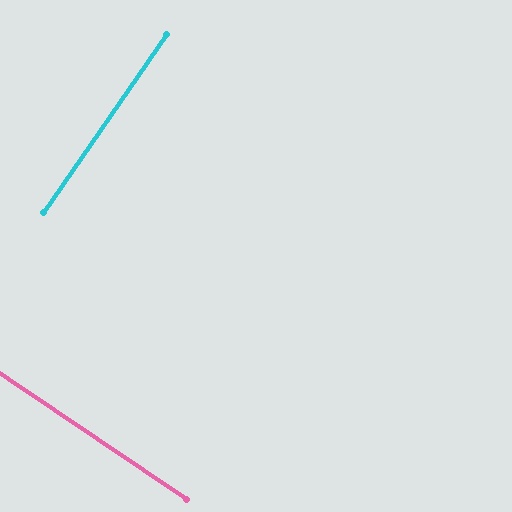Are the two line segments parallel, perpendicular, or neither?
Perpendicular — they meet at approximately 89°.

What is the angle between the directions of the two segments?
Approximately 89 degrees.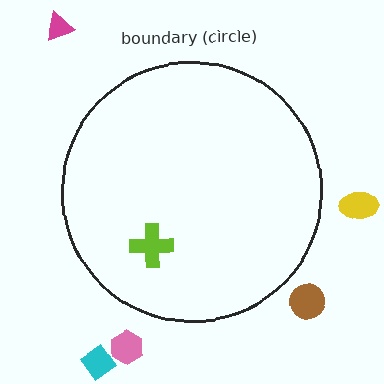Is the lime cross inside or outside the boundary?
Inside.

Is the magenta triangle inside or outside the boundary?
Outside.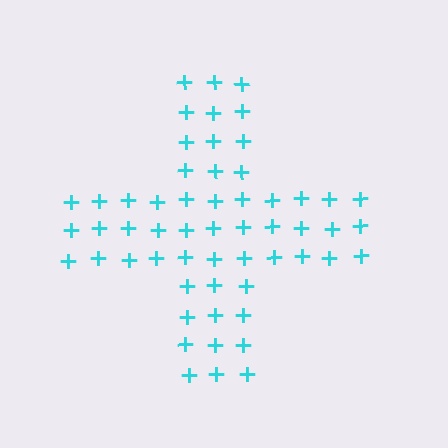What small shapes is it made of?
It is made of small plus signs.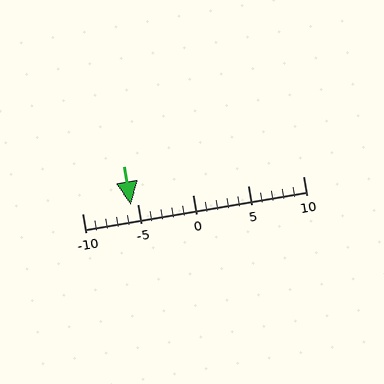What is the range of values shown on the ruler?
The ruler shows values from -10 to 10.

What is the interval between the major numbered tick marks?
The major tick marks are spaced 5 units apart.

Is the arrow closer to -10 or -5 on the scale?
The arrow is closer to -5.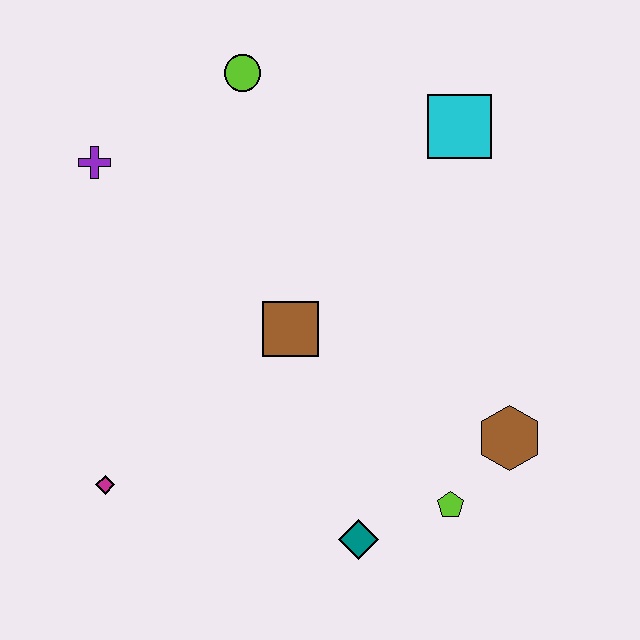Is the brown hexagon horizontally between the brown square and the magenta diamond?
No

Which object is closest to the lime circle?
The purple cross is closest to the lime circle.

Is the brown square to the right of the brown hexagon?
No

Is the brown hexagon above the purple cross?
No